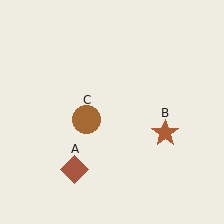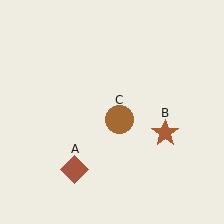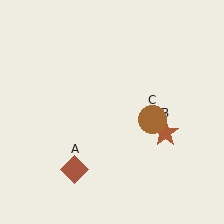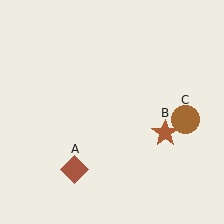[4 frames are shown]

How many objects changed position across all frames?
1 object changed position: brown circle (object C).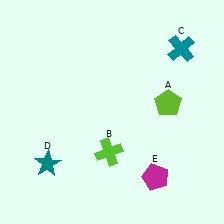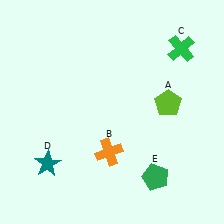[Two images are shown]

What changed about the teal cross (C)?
In Image 1, C is teal. In Image 2, it changed to green.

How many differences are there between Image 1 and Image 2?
There are 3 differences between the two images.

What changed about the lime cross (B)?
In Image 1, B is lime. In Image 2, it changed to orange.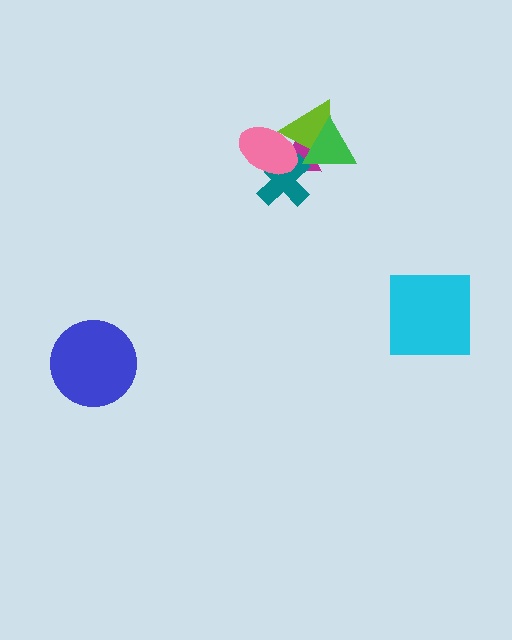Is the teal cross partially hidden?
Yes, it is partially covered by another shape.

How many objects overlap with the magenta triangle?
4 objects overlap with the magenta triangle.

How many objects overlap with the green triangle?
2 objects overlap with the green triangle.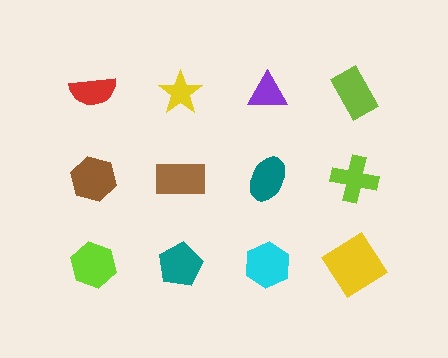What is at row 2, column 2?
A brown rectangle.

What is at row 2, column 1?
A brown hexagon.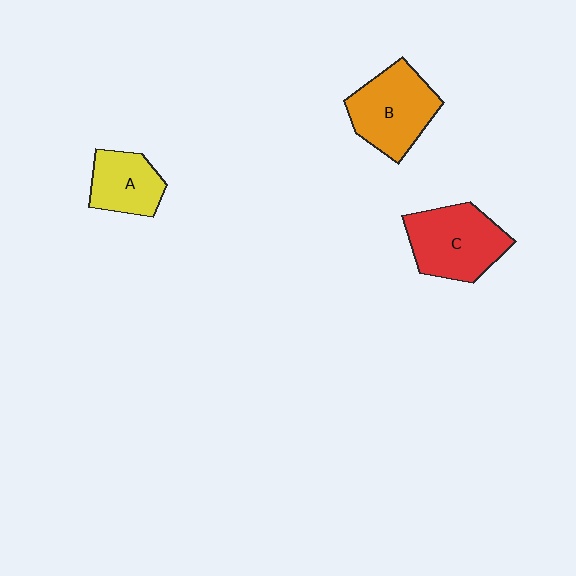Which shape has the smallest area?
Shape A (yellow).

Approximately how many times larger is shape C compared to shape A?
Approximately 1.5 times.